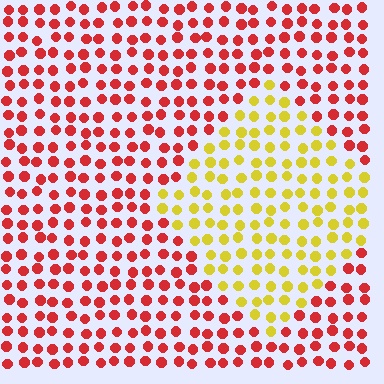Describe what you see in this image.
The image is filled with small red elements in a uniform arrangement. A diamond-shaped region is visible where the elements are tinted to a slightly different hue, forming a subtle color boundary.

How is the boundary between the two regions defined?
The boundary is defined purely by a slight shift in hue (about 60 degrees). Spacing, size, and orientation are identical on both sides.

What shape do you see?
I see a diamond.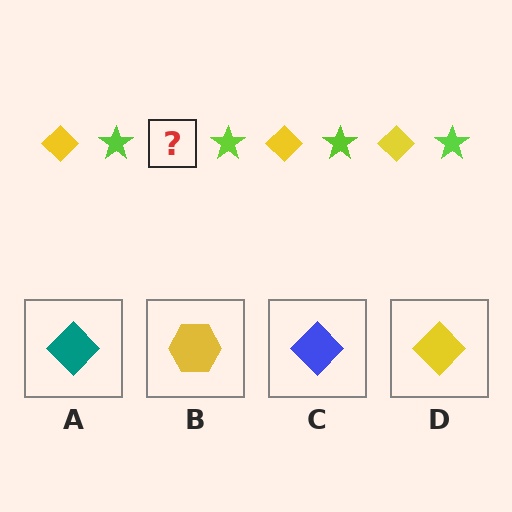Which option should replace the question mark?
Option D.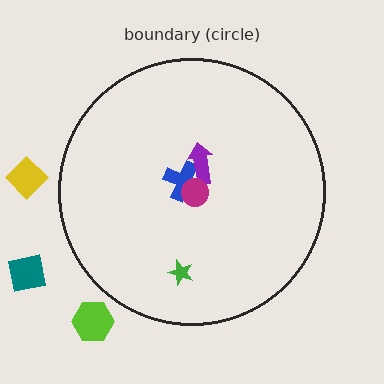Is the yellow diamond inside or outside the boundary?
Outside.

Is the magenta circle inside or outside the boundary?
Inside.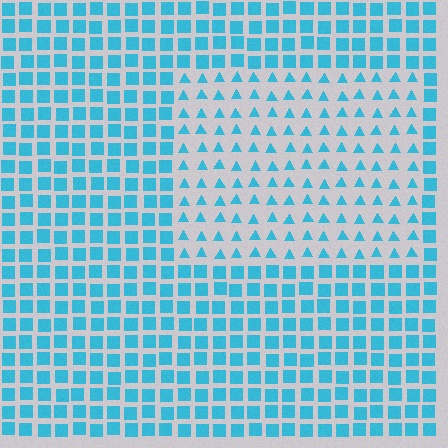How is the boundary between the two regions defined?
The boundary is defined by a change in element shape: triangles inside vs. squares outside. All elements share the same color and spacing.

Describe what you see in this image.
The image is filled with small cyan elements arranged in a uniform grid. A rectangle-shaped region contains triangles, while the surrounding area contains squares. The boundary is defined purely by the change in element shape.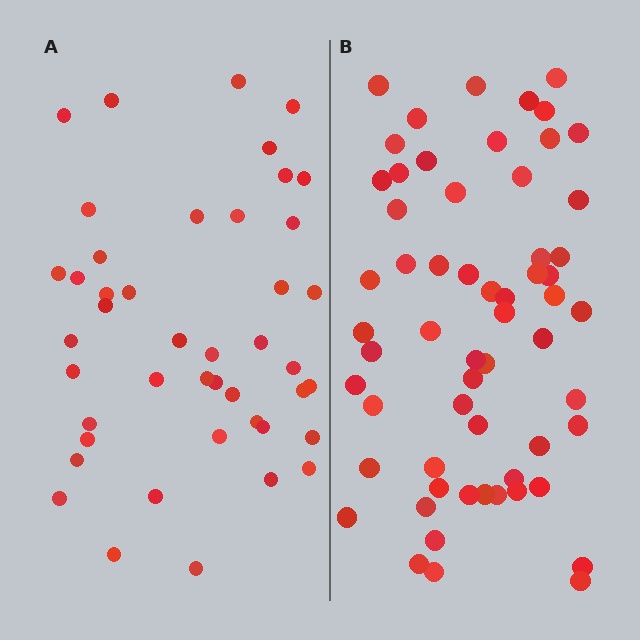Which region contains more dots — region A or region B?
Region B (the right region) has more dots.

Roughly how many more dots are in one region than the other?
Region B has approximately 15 more dots than region A.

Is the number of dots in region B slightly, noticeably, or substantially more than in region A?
Region B has noticeably more, but not dramatically so. The ratio is roughly 1.4 to 1.